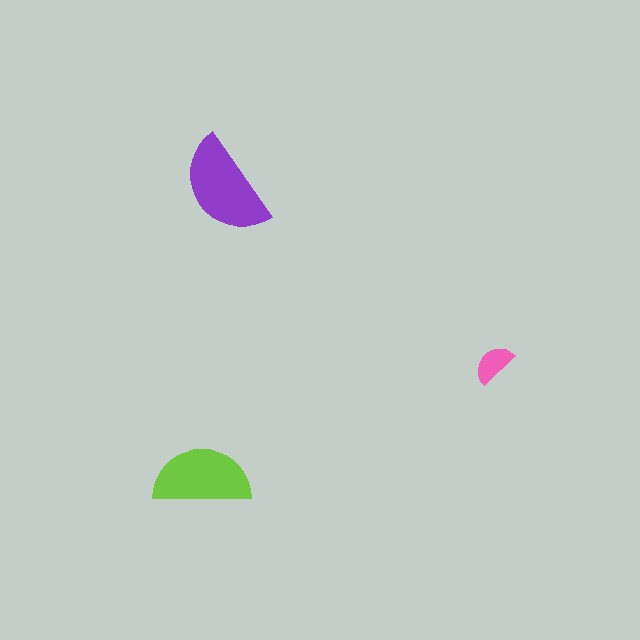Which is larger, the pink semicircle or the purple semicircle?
The purple one.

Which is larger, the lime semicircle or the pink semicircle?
The lime one.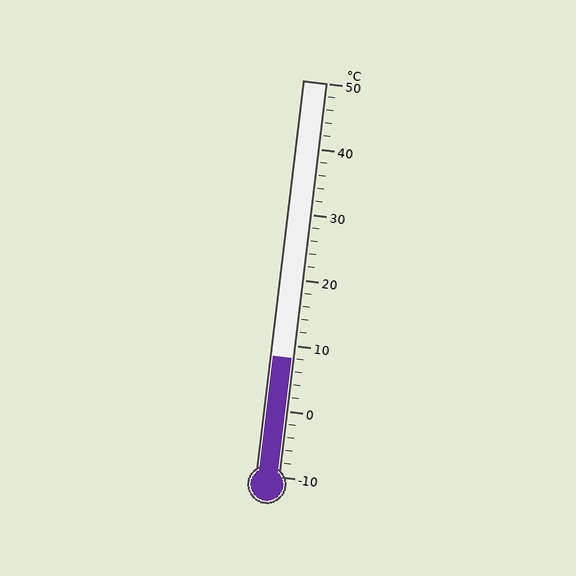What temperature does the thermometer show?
The thermometer shows approximately 8°C.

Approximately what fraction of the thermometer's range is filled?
The thermometer is filled to approximately 30% of its range.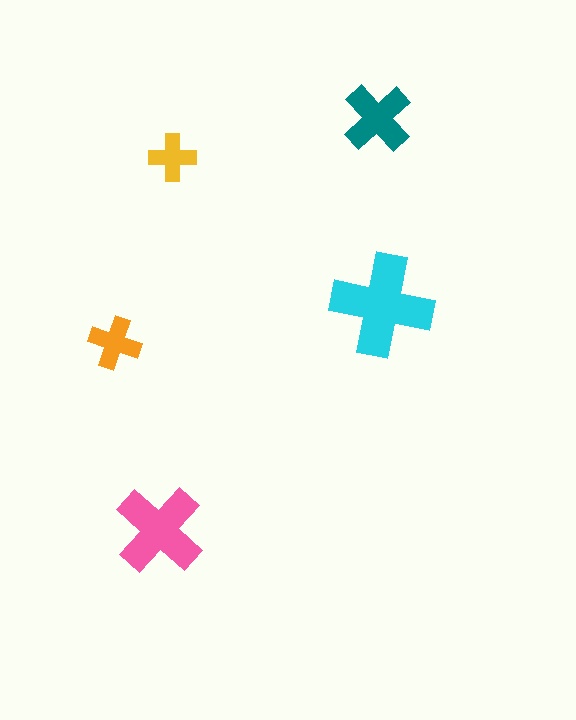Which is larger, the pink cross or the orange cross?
The pink one.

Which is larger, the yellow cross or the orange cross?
The orange one.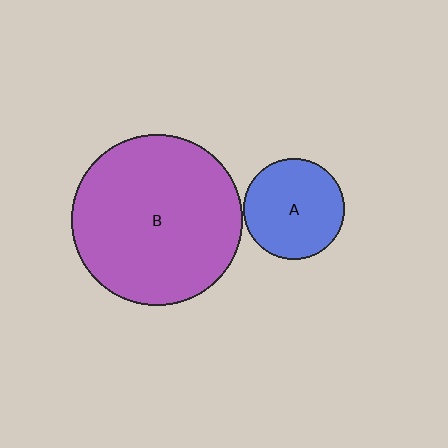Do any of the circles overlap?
No, none of the circles overlap.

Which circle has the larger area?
Circle B (purple).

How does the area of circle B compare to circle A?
Approximately 2.8 times.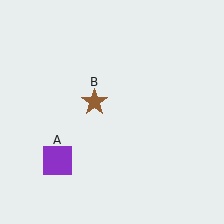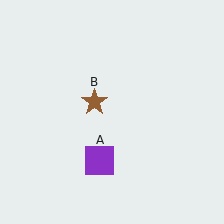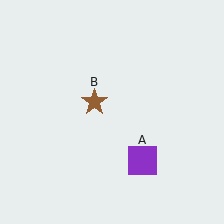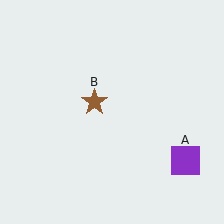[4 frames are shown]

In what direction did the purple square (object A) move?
The purple square (object A) moved right.